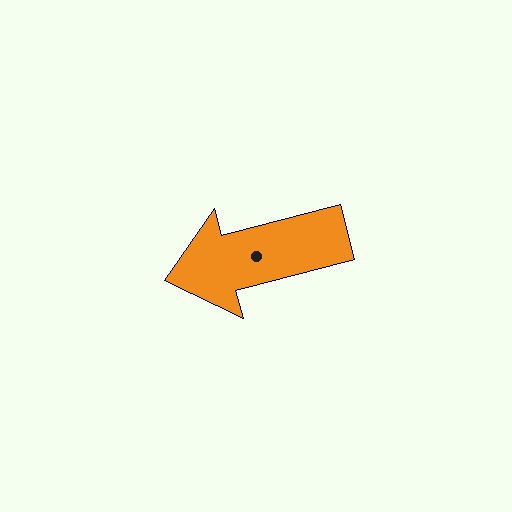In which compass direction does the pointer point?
West.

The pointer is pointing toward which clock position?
Roughly 9 o'clock.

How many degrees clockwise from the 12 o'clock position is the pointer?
Approximately 255 degrees.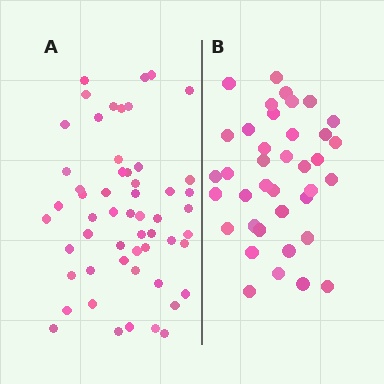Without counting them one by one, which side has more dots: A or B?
Region A (the left region) has more dots.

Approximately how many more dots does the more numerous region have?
Region A has approximately 15 more dots than region B.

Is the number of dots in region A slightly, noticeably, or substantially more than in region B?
Region A has noticeably more, but not dramatically so. The ratio is roughly 1.4 to 1.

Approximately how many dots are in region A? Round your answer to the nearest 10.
About 60 dots. (The exact count is 55, which rounds to 60.)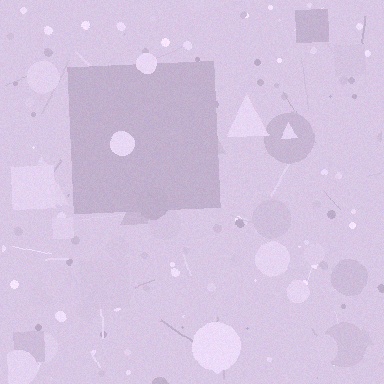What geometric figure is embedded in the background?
A square is embedded in the background.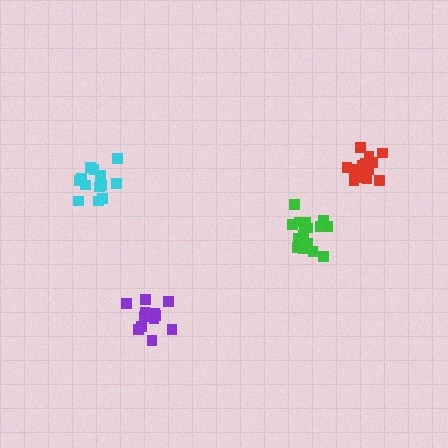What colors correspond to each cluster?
The clusters are colored: cyan, purple, red, green.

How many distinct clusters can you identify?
There are 4 distinct clusters.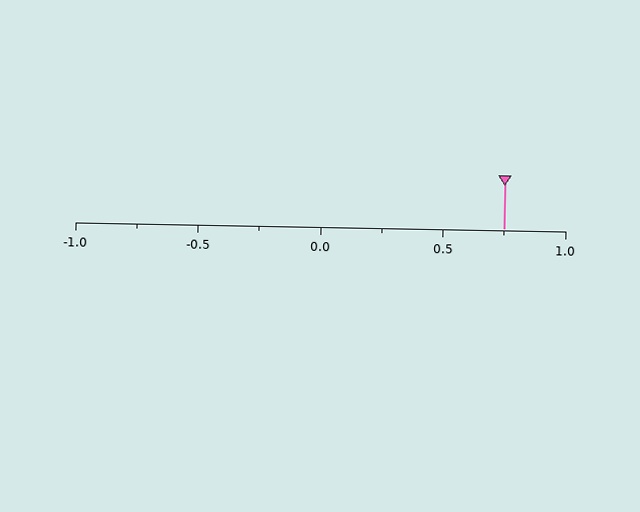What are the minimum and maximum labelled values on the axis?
The axis runs from -1.0 to 1.0.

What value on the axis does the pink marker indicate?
The marker indicates approximately 0.75.